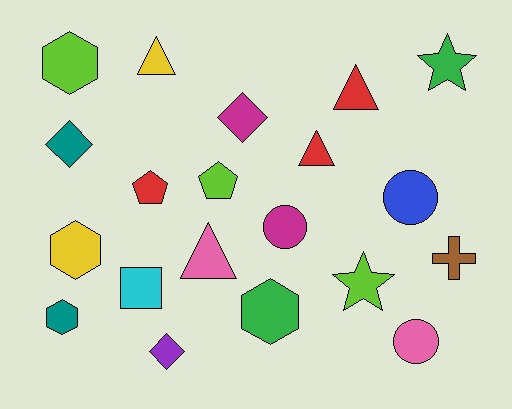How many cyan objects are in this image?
There is 1 cyan object.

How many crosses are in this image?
There is 1 cross.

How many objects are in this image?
There are 20 objects.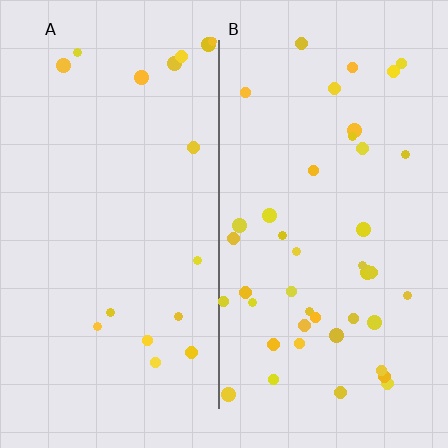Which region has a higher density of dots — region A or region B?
B (the right).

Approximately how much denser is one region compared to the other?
Approximately 2.4× — region B over region A.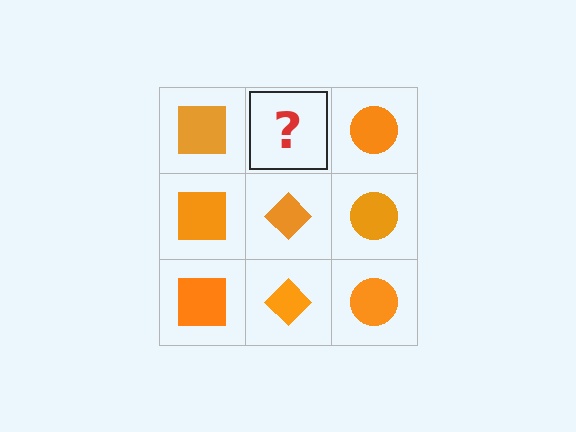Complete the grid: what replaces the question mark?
The question mark should be replaced with an orange diamond.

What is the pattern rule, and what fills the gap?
The rule is that each column has a consistent shape. The gap should be filled with an orange diamond.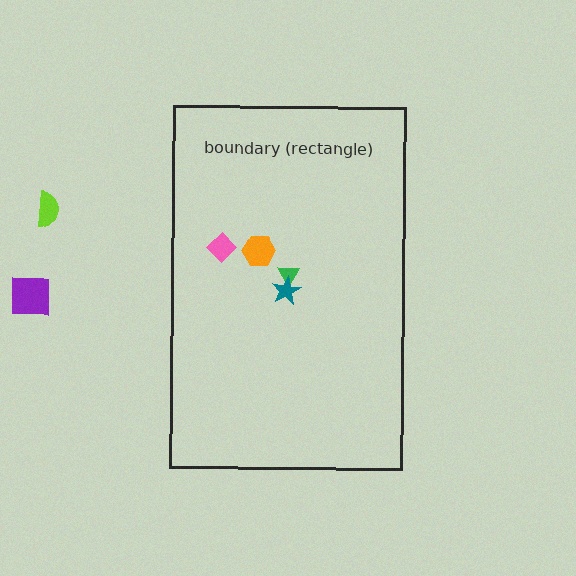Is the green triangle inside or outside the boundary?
Inside.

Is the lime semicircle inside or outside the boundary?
Outside.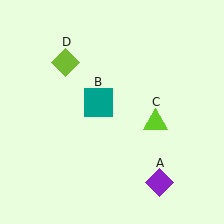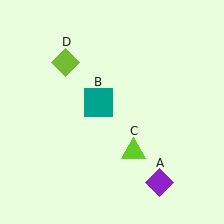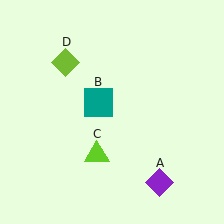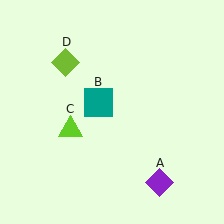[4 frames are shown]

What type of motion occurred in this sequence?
The lime triangle (object C) rotated clockwise around the center of the scene.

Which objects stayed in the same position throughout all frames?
Purple diamond (object A) and teal square (object B) and lime diamond (object D) remained stationary.